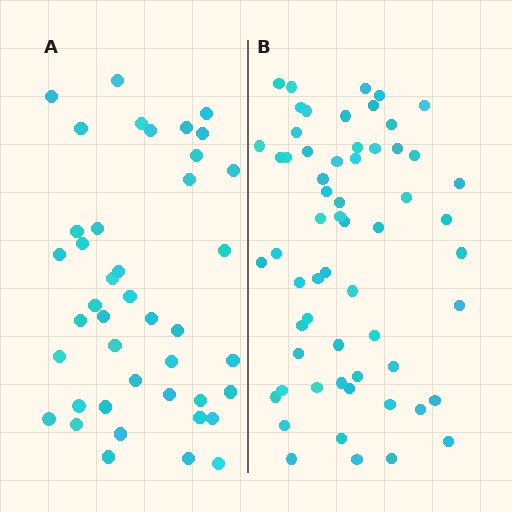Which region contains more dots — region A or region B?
Region B (the right region) has more dots.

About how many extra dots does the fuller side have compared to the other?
Region B has approximately 20 more dots than region A.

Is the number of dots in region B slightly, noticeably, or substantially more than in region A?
Region B has noticeably more, but not dramatically so. The ratio is roughly 1.4 to 1.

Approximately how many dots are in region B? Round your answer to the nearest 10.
About 60 dots.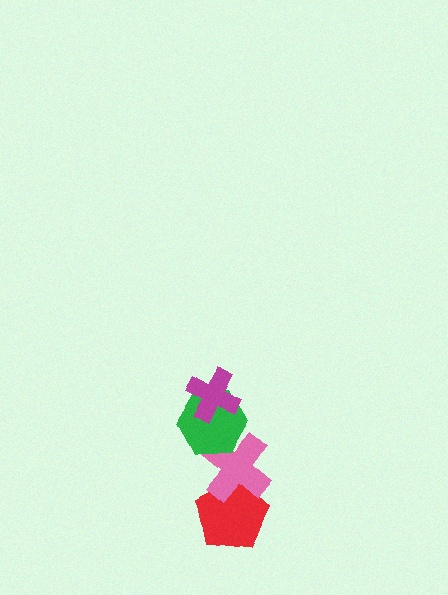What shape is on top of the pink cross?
The green hexagon is on top of the pink cross.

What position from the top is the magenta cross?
The magenta cross is 1st from the top.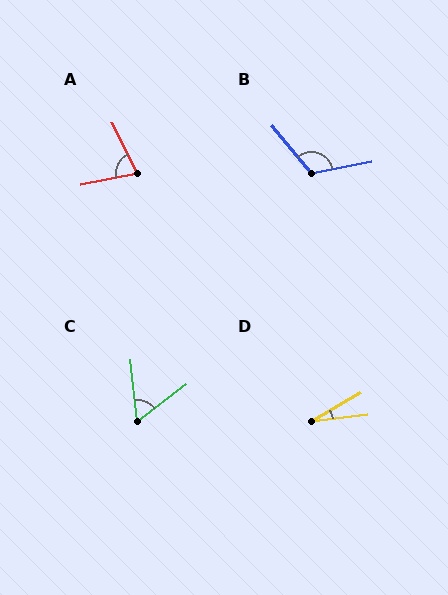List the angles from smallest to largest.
D (23°), C (59°), A (75°), B (117°).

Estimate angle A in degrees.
Approximately 75 degrees.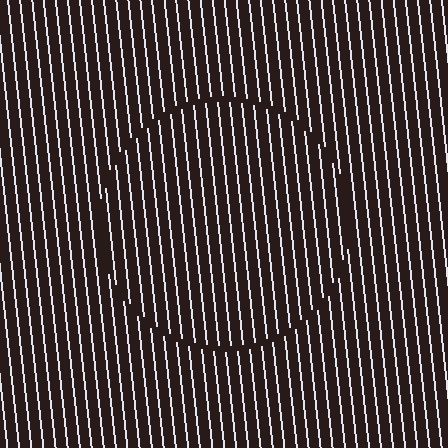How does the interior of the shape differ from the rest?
The interior of the shape contains the same grating, shifted by half a period — the contour is defined by the phase discontinuity where line-ends from the inner and outer gratings abut.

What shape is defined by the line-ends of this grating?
An illusory circle. The interior of the shape contains the same grating, shifted by half a period — the contour is defined by the phase discontinuity where line-ends from the inner and outer gratings abut.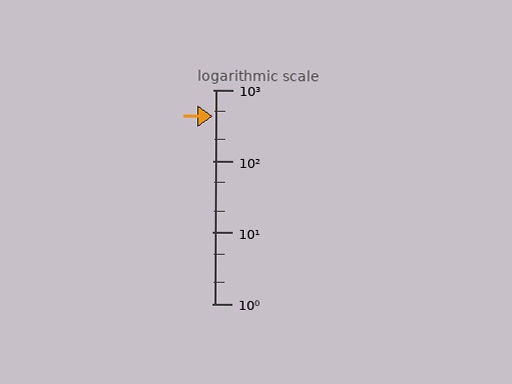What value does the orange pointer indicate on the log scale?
The pointer indicates approximately 430.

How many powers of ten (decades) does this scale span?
The scale spans 3 decades, from 1 to 1000.